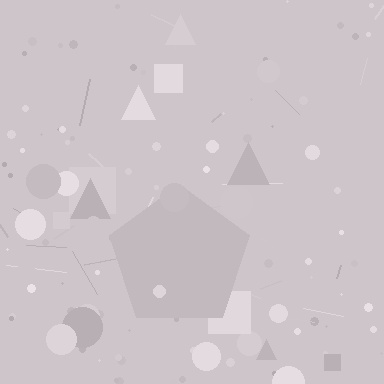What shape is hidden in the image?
A pentagon is hidden in the image.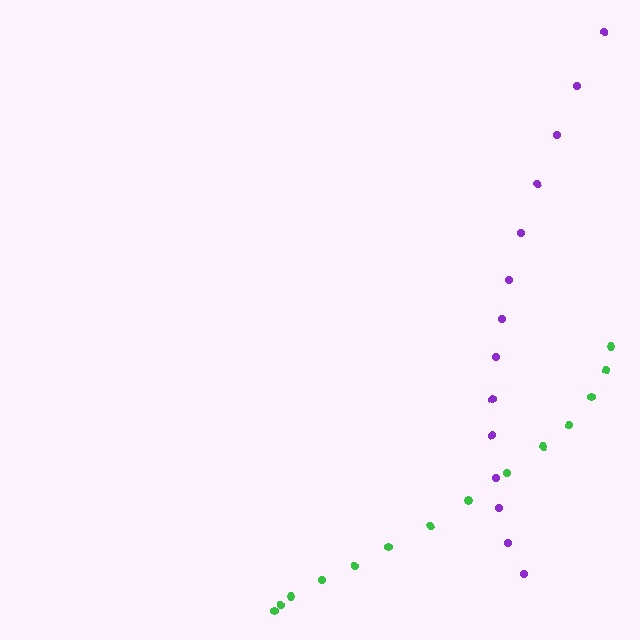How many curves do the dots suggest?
There are 2 distinct paths.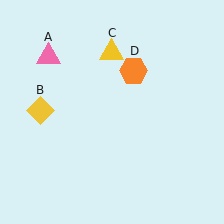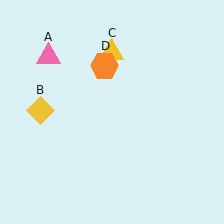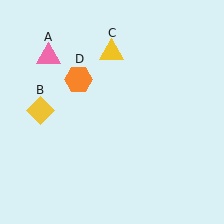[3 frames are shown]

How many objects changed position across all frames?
1 object changed position: orange hexagon (object D).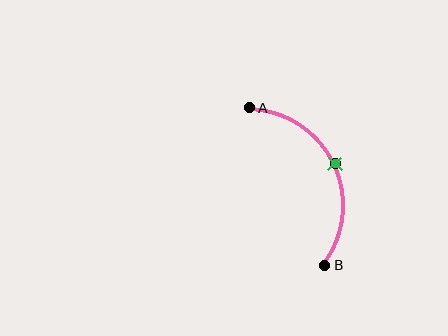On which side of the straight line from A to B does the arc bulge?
The arc bulges to the right of the straight line connecting A and B.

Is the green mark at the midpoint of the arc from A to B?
Yes. The green mark lies on the arc at equal arc-length from both A and B — it is the arc midpoint.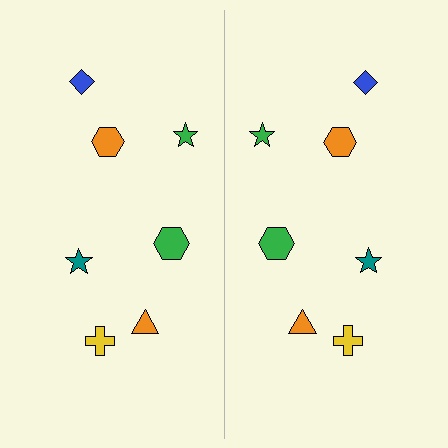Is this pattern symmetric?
Yes, this pattern has bilateral (reflection) symmetry.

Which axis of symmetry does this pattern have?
The pattern has a vertical axis of symmetry running through the center of the image.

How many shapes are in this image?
There are 14 shapes in this image.